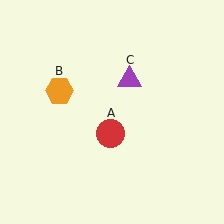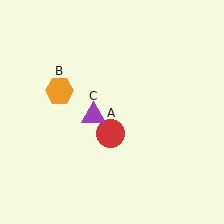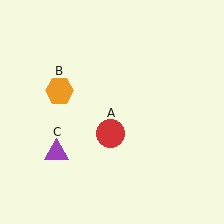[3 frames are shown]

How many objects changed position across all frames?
1 object changed position: purple triangle (object C).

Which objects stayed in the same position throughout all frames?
Red circle (object A) and orange hexagon (object B) remained stationary.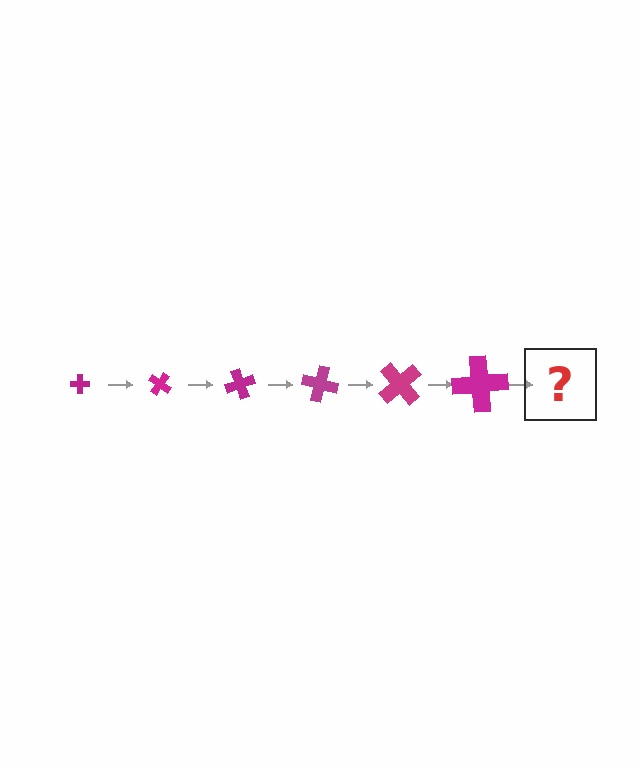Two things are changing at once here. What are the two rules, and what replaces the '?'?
The two rules are that the cross grows larger each step and it rotates 35 degrees each step. The '?' should be a cross, larger than the previous one and rotated 210 degrees from the start.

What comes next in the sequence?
The next element should be a cross, larger than the previous one and rotated 210 degrees from the start.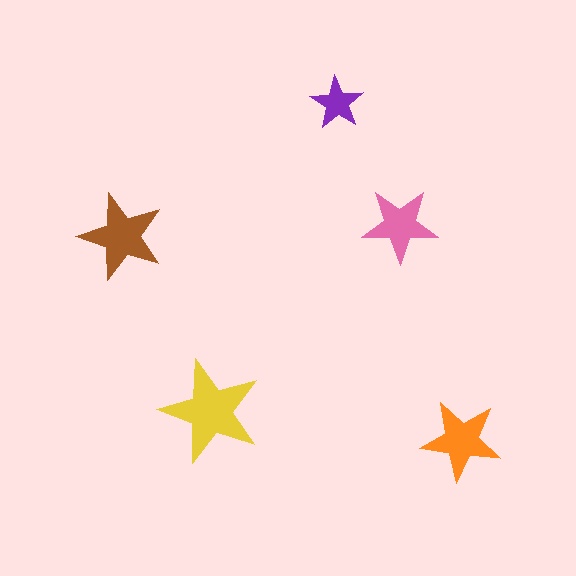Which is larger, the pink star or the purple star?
The pink one.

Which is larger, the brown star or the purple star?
The brown one.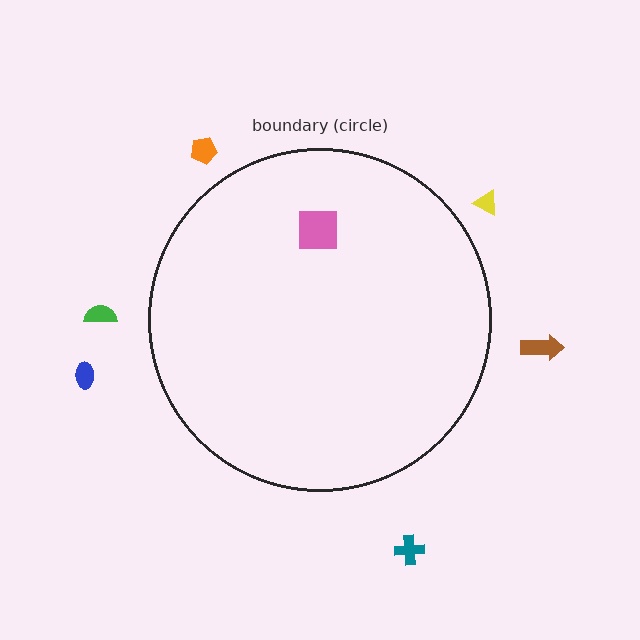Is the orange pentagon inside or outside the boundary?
Outside.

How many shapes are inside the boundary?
1 inside, 6 outside.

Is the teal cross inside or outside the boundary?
Outside.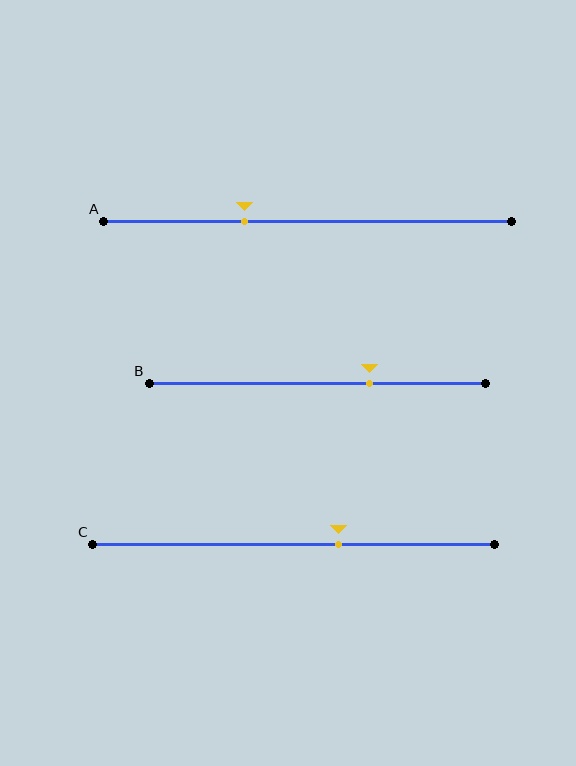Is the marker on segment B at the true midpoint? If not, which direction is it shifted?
No, the marker on segment B is shifted to the right by about 16% of the segment length.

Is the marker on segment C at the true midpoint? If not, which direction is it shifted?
No, the marker on segment C is shifted to the right by about 11% of the segment length.